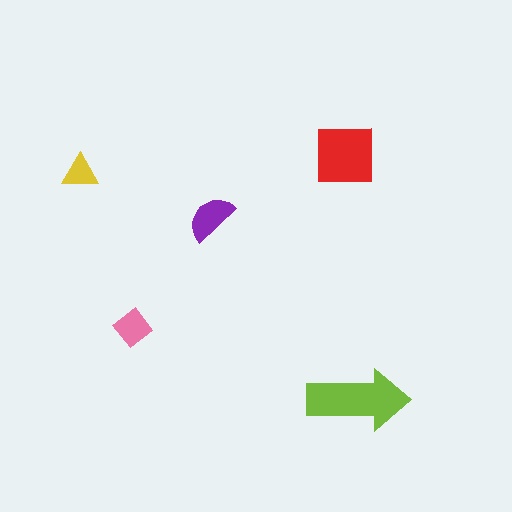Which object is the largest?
The lime arrow.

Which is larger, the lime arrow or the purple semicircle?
The lime arrow.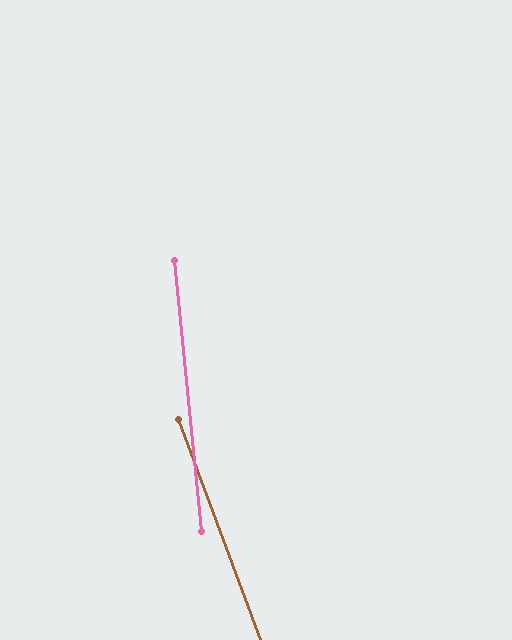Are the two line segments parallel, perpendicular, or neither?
Neither parallel nor perpendicular — they differ by about 15°.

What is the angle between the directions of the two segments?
Approximately 15 degrees.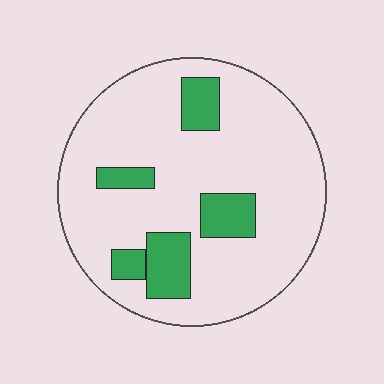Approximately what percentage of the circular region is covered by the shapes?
Approximately 20%.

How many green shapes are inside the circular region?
5.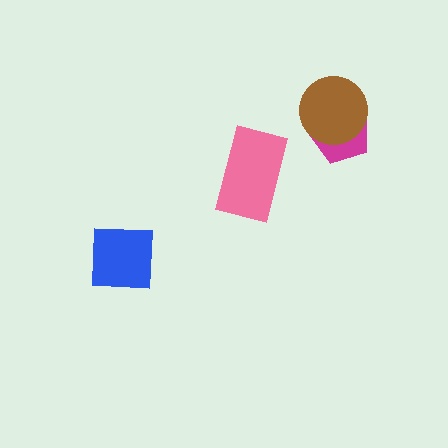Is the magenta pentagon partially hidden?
Yes, it is partially covered by another shape.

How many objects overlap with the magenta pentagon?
1 object overlaps with the magenta pentagon.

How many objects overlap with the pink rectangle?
0 objects overlap with the pink rectangle.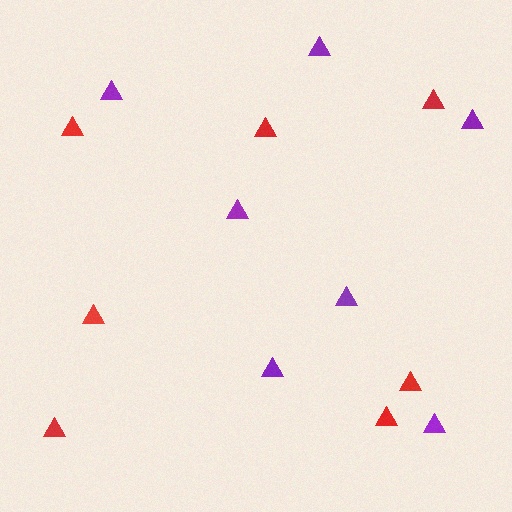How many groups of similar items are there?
There are 2 groups: one group of purple triangles (7) and one group of red triangles (7).